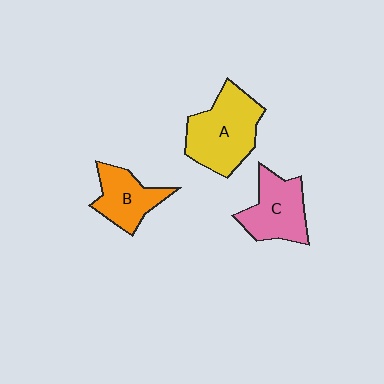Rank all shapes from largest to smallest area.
From largest to smallest: A (yellow), C (pink), B (orange).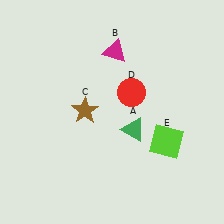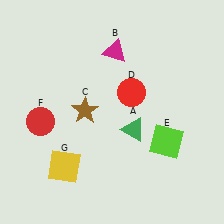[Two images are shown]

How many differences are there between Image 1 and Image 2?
There are 2 differences between the two images.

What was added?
A red circle (F), a yellow square (G) were added in Image 2.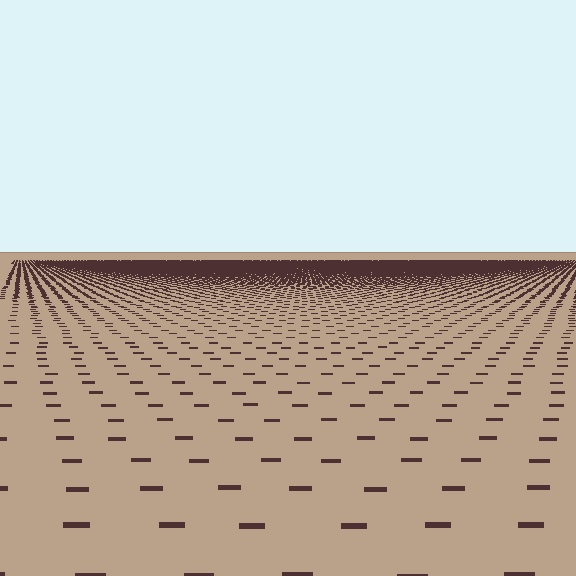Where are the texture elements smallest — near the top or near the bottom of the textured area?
Near the top.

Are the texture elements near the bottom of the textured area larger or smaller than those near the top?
Larger. Near the bottom, elements are closer to the viewer and appear at a bigger on-screen size.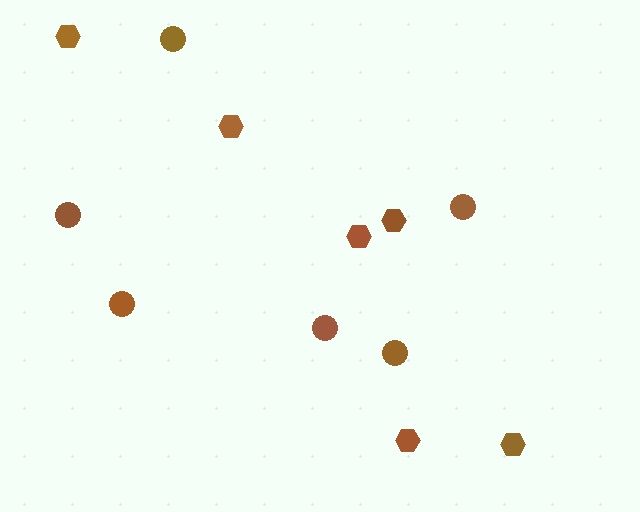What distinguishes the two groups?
There are 2 groups: one group of circles (6) and one group of hexagons (6).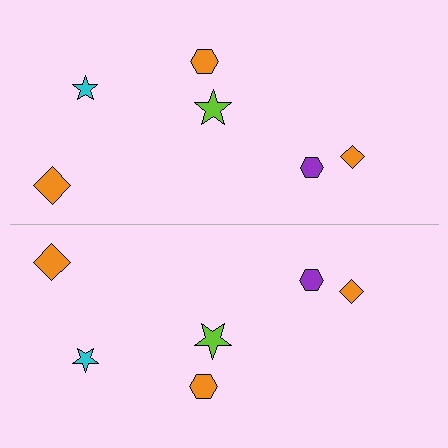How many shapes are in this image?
There are 12 shapes in this image.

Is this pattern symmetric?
Yes, this pattern has bilateral (reflection) symmetry.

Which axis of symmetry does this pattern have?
The pattern has a horizontal axis of symmetry running through the center of the image.